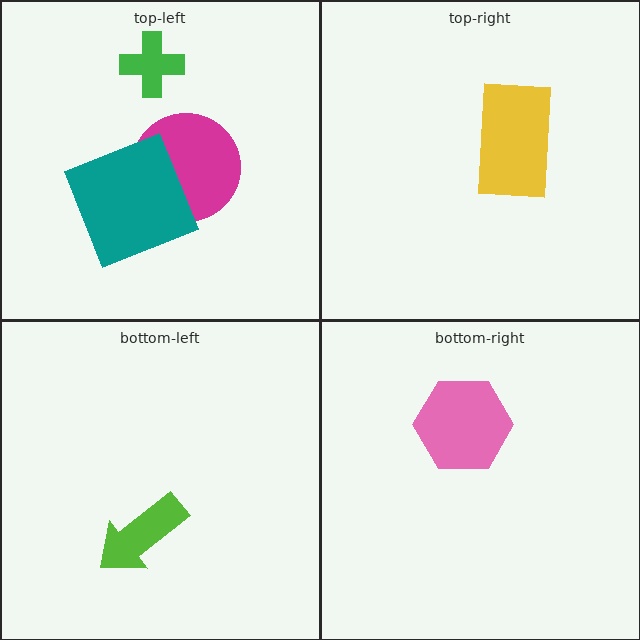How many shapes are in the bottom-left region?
1.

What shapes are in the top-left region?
The magenta circle, the teal square, the green cross.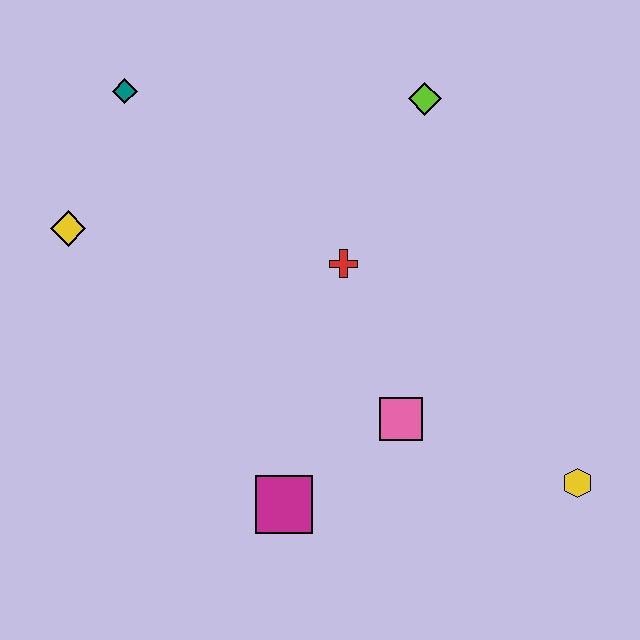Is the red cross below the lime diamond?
Yes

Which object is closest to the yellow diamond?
The teal diamond is closest to the yellow diamond.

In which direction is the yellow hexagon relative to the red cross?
The yellow hexagon is to the right of the red cross.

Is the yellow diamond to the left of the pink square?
Yes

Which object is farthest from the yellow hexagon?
The teal diamond is farthest from the yellow hexagon.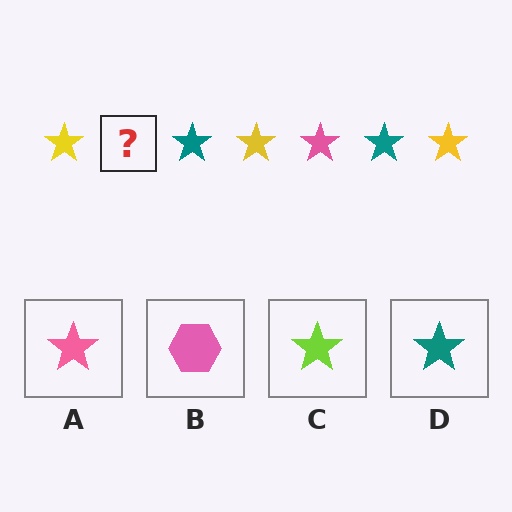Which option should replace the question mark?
Option A.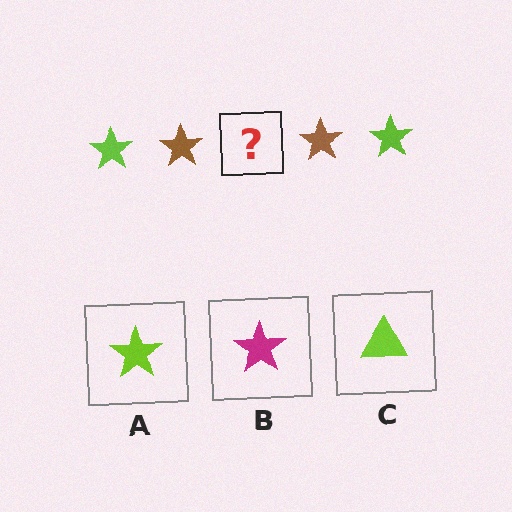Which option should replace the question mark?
Option A.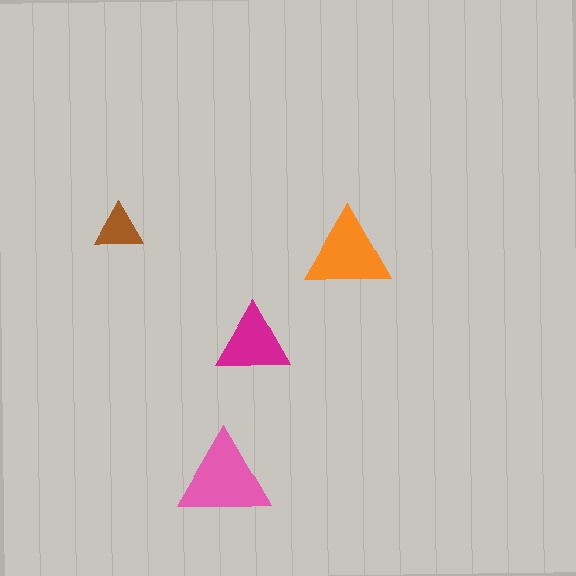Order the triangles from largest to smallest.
the pink one, the orange one, the magenta one, the brown one.